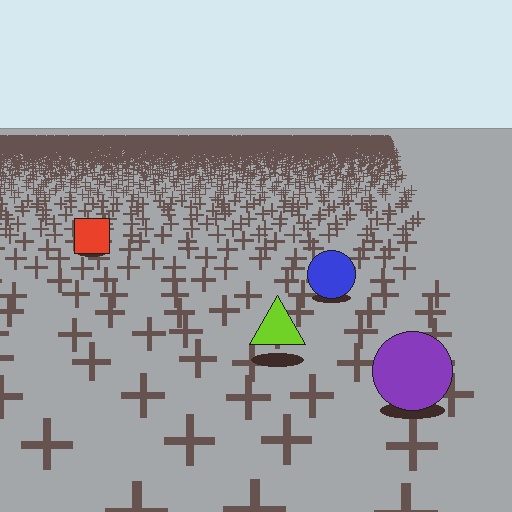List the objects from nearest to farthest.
From nearest to farthest: the purple circle, the lime triangle, the blue circle, the red square.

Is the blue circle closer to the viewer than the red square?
Yes. The blue circle is closer — you can tell from the texture gradient: the ground texture is coarser near it.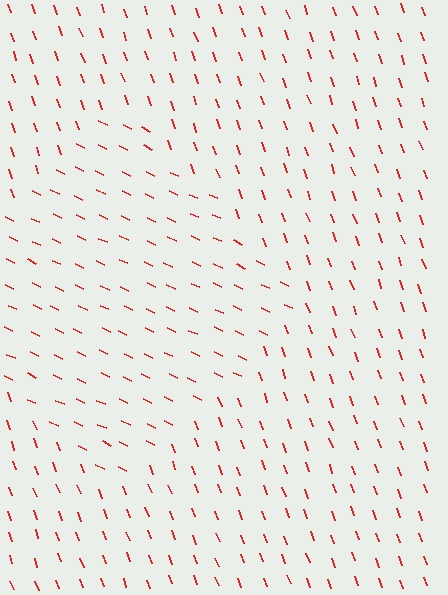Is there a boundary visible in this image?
Yes, there is a texture boundary formed by a change in line orientation.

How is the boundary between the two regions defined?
The boundary is defined purely by a change in line orientation (approximately 45 degrees difference). All lines are the same color and thickness.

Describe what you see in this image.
The image is filled with small red line segments. A diamond region in the image has lines oriented differently from the surrounding lines, creating a visible texture boundary.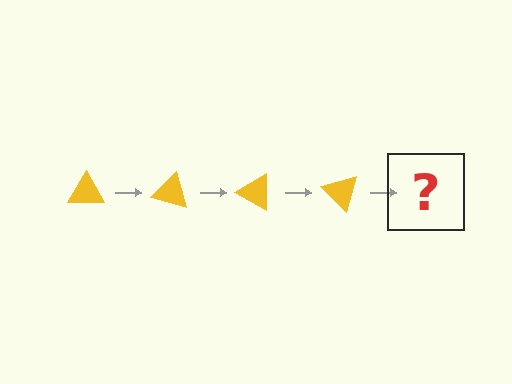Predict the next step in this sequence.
The next step is a yellow triangle rotated 60 degrees.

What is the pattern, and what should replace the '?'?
The pattern is that the triangle rotates 15 degrees each step. The '?' should be a yellow triangle rotated 60 degrees.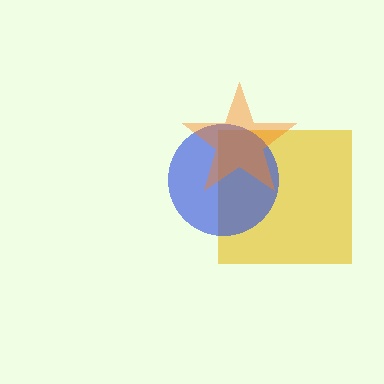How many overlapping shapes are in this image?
There are 3 overlapping shapes in the image.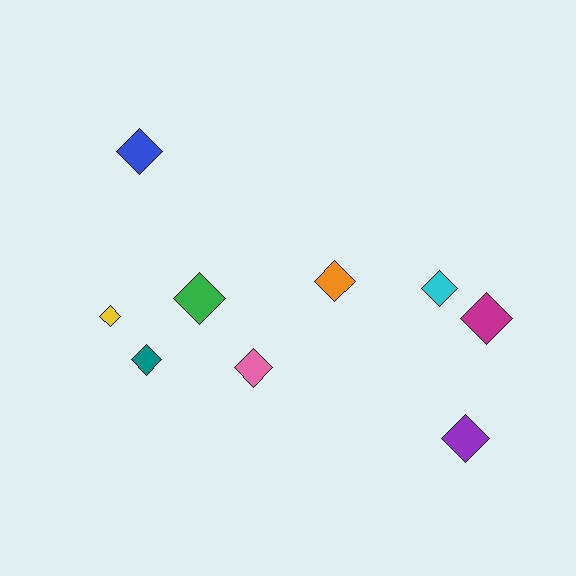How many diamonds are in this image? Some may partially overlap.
There are 9 diamonds.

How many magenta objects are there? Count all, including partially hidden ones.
There is 1 magenta object.